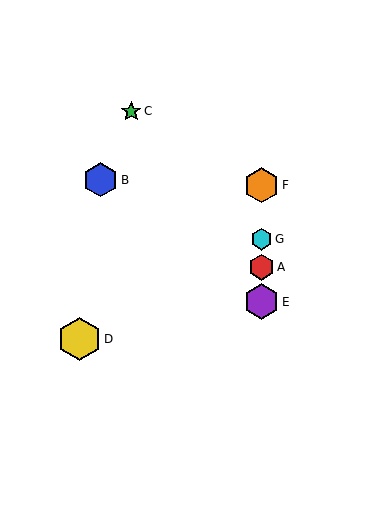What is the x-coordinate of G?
Object G is at x≈262.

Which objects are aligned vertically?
Objects A, E, F, G are aligned vertically.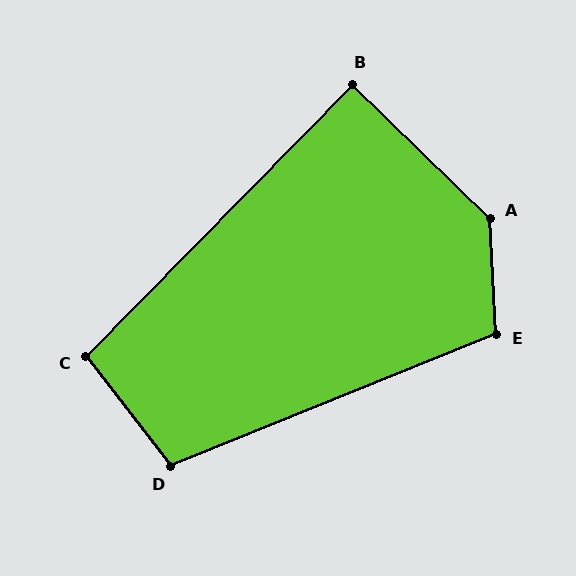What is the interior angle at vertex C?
Approximately 98 degrees (obtuse).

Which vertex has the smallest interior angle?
B, at approximately 90 degrees.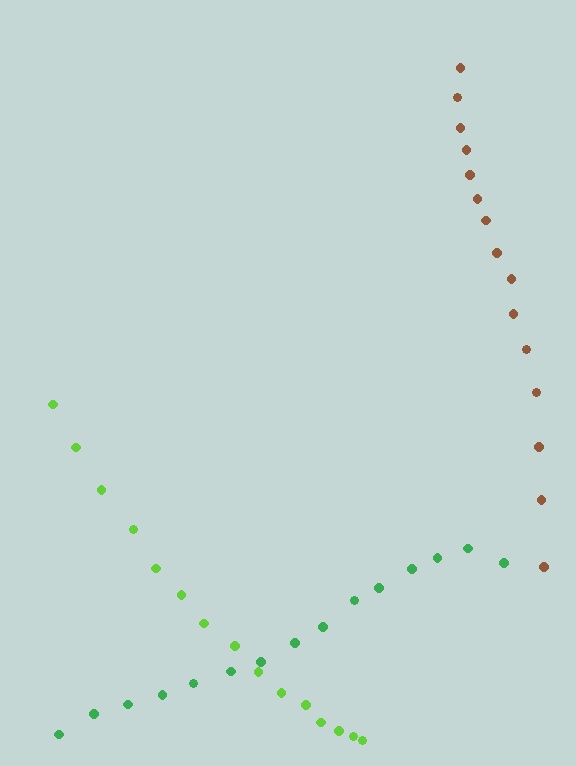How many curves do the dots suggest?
There are 3 distinct paths.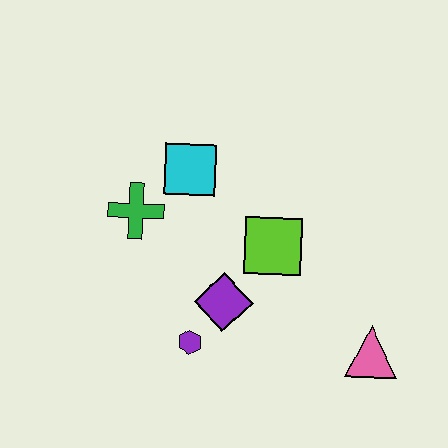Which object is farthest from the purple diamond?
The pink triangle is farthest from the purple diamond.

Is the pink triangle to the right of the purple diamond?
Yes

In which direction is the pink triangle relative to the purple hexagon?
The pink triangle is to the right of the purple hexagon.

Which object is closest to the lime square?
The purple diamond is closest to the lime square.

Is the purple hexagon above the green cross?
No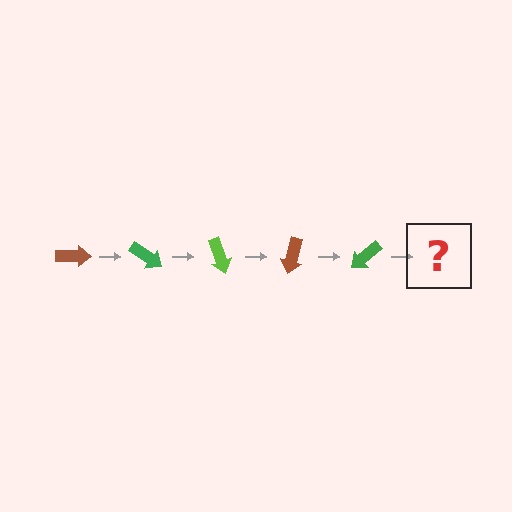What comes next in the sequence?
The next element should be a lime arrow, rotated 175 degrees from the start.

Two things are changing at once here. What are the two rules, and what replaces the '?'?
The two rules are that it rotates 35 degrees each step and the color cycles through brown, green, and lime. The '?' should be a lime arrow, rotated 175 degrees from the start.